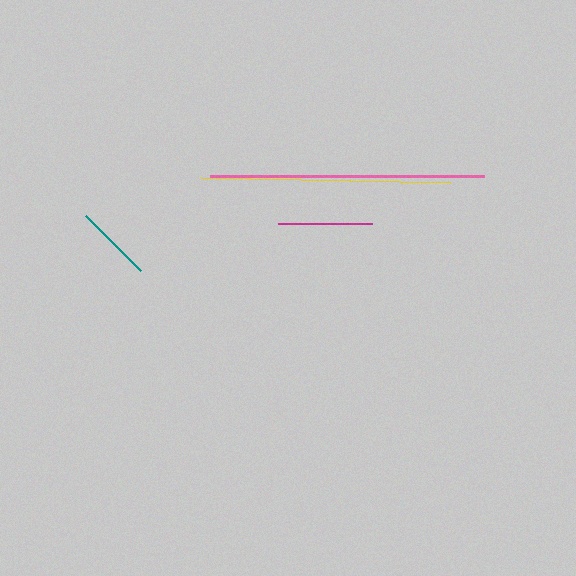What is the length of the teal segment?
The teal segment is approximately 78 pixels long.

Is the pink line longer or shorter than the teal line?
The pink line is longer than the teal line.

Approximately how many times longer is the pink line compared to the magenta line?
The pink line is approximately 2.9 times the length of the magenta line.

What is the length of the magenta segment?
The magenta segment is approximately 94 pixels long.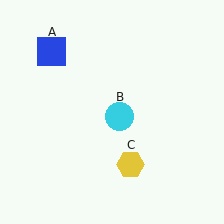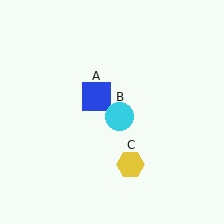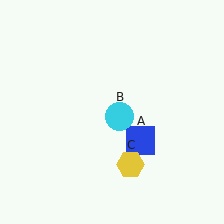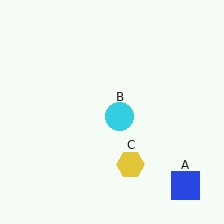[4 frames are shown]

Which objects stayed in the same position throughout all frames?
Cyan circle (object B) and yellow hexagon (object C) remained stationary.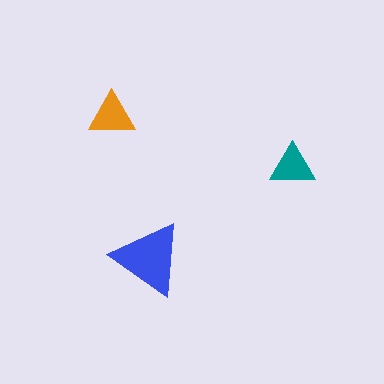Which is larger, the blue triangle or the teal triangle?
The blue one.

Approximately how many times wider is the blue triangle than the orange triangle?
About 1.5 times wider.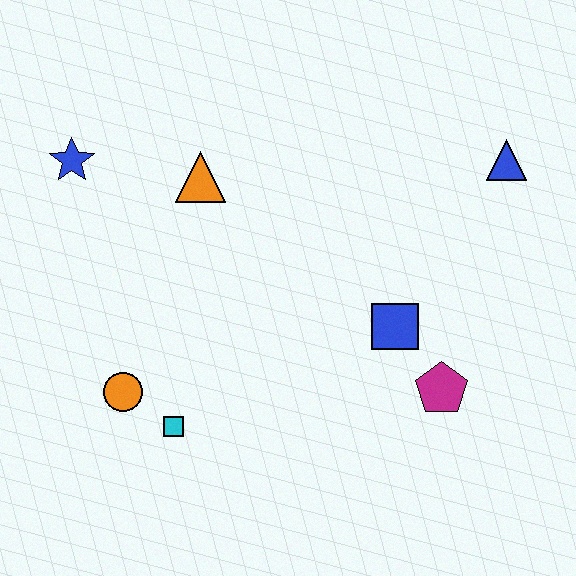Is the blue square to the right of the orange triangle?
Yes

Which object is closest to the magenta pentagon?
The blue square is closest to the magenta pentagon.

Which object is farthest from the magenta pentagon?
The blue star is farthest from the magenta pentagon.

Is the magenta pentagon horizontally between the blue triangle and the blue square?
Yes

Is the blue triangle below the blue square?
No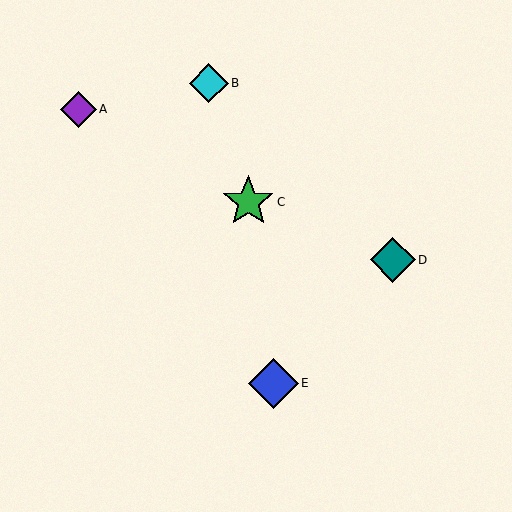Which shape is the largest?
The green star (labeled C) is the largest.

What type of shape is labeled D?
Shape D is a teal diamond.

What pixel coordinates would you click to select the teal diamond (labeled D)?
Click at (393, 260) to select the teal diamond D.